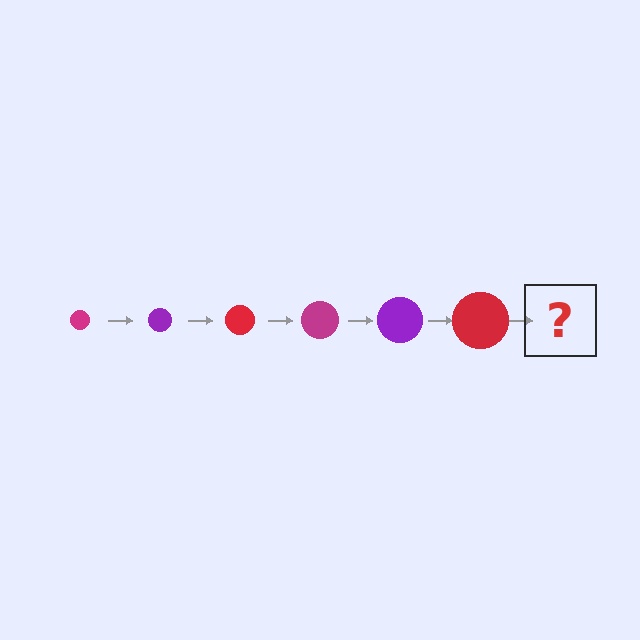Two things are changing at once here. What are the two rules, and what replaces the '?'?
The two rules are that the circle grows larger each step and the color cycles through magenta, purple, and red. The '?' should be a magenta circle, larger than the previous one.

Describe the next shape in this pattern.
It should be a magenta circle, larger than the previous one.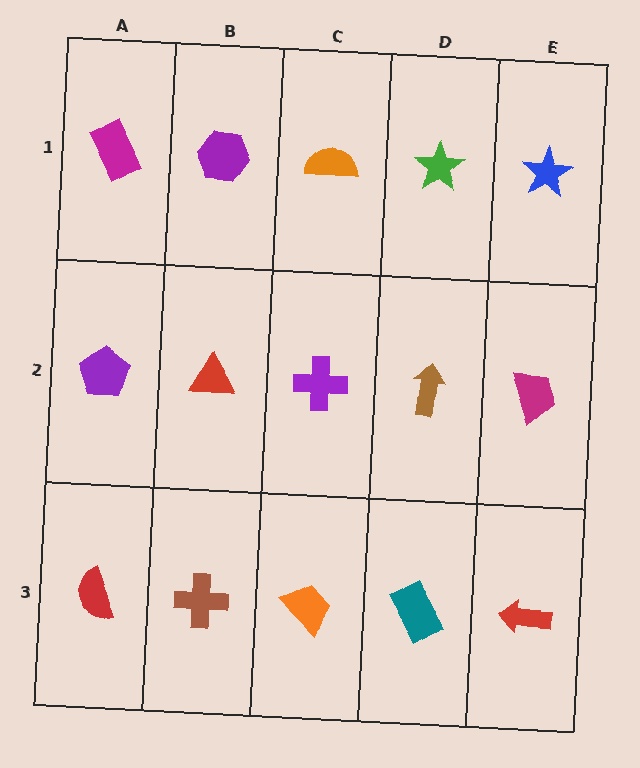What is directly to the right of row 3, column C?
A teal rectangle.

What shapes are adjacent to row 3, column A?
A purple pentagon (row 2, column A), a brown cross (row 3, column B).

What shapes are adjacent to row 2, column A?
A magenta rectangle (row 1, column A), a red semicircle (row 3, column A), a red triangle (row 2, column B).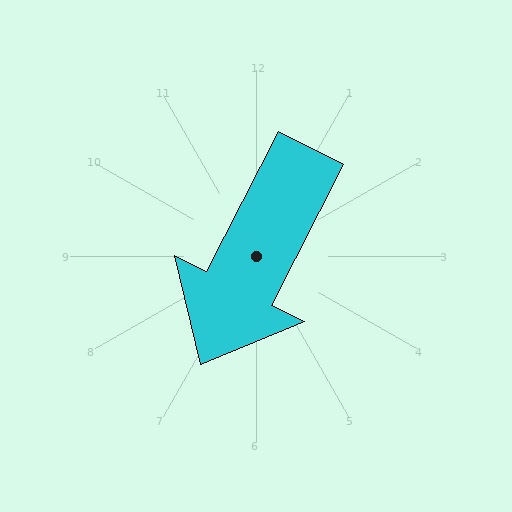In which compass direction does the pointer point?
Southwest.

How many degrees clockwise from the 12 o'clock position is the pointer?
Approximately 207 degrees.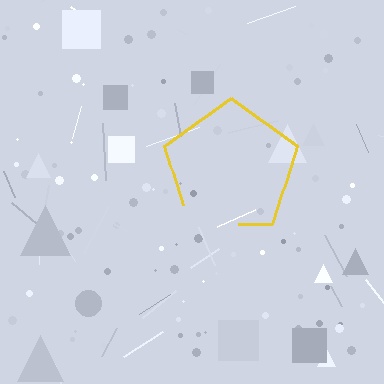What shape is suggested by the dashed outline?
The dashed outline suggests a pentagon.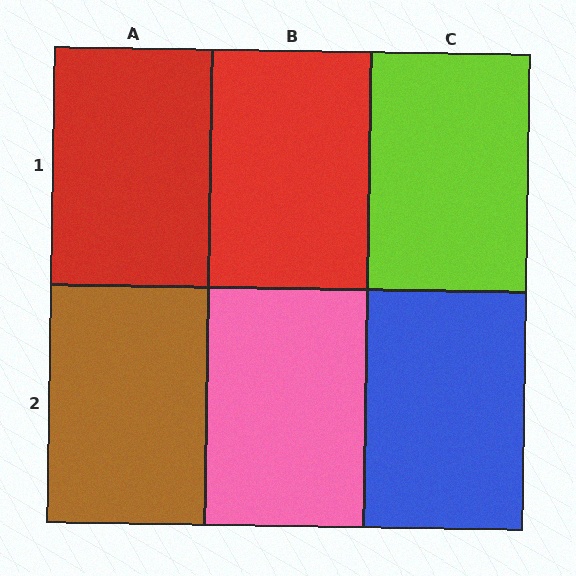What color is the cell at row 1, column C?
Lime.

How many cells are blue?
1 cell is blue.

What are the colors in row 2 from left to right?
Brown, pink, blue.